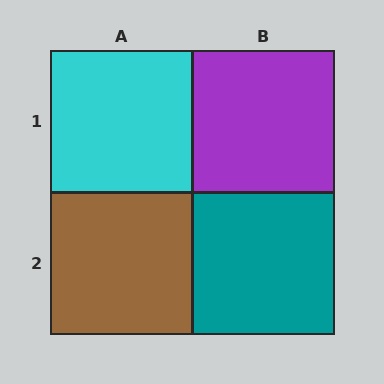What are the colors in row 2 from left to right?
Brown, teal.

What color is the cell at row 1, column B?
Purple.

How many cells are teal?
1 cell is teal.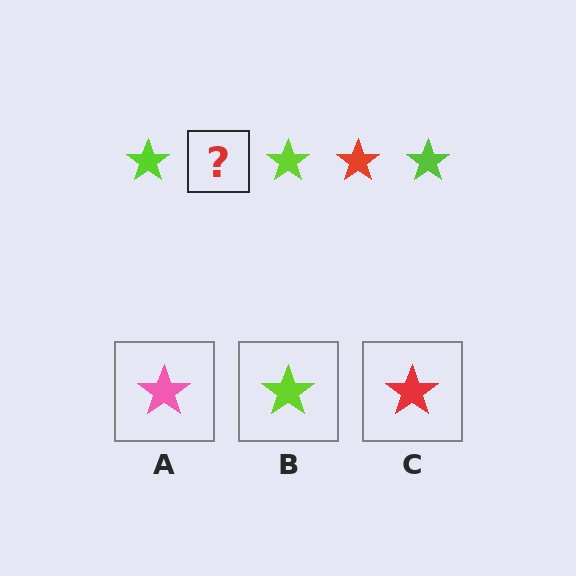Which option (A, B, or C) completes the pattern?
C.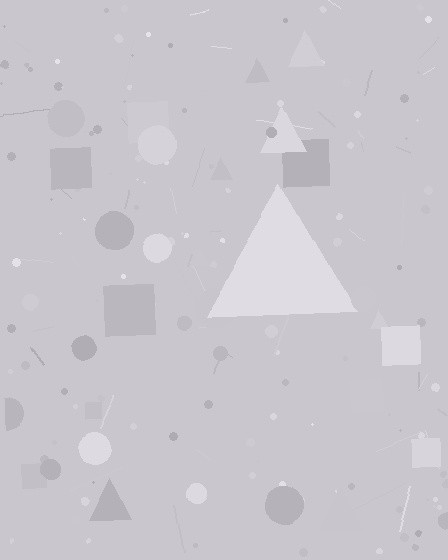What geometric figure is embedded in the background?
A triangle is embedded in the background.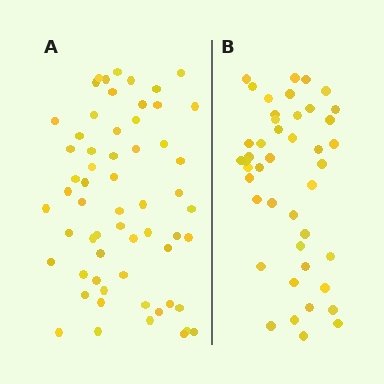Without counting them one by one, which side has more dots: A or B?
Region A (the left region) has more dots.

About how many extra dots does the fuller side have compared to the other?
Region A has approximately 15 more dots than region B.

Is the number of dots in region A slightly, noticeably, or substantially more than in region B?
Region A has noticeably more, but not dramatically so. The ratio is roughly 1.4 to 1.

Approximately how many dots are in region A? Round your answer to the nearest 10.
About 60 dots.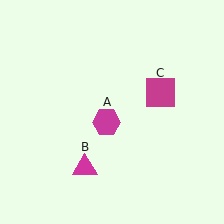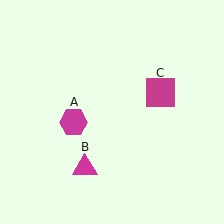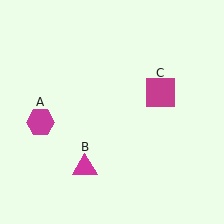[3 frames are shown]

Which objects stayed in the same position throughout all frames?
Magenta triangle (object B) and magenta square (object C) remained stationary.